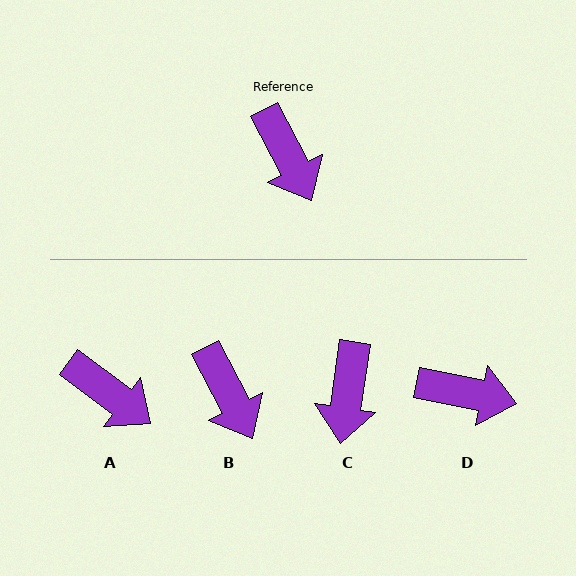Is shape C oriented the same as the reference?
No, it is off by about 36 degrees.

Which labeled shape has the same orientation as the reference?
B.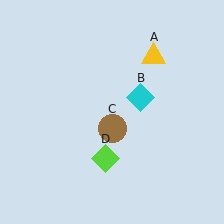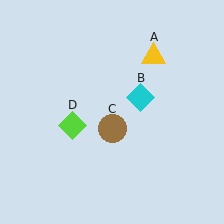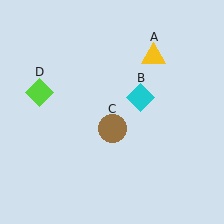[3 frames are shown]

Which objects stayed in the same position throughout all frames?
Yellow triangle (object A) and cyan diamond (object B) and brown circle (object C) remained stationary.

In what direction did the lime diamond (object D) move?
The lime diamond (object D) moved up and to the left.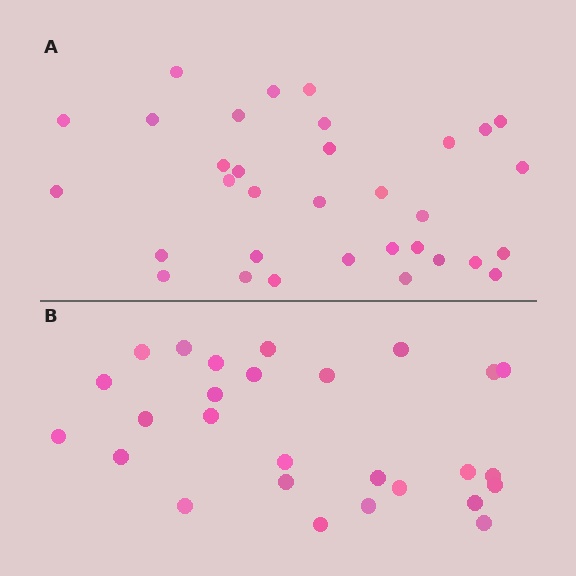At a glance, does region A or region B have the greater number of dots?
Region A (the top region) has more dots.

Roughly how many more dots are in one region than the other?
Region A has about 6 more dots than region B.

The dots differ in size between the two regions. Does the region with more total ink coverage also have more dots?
No. Region B has more total ink coverage because its dots are larger, but region A actually contains more individual dots. Total area can be misleading — the number of items is what matters here.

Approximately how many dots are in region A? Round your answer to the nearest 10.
About 30 dots. (The exact count is 33, which rounds to 30.)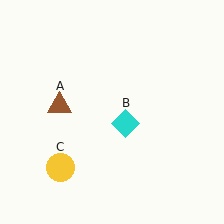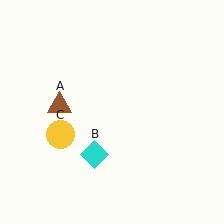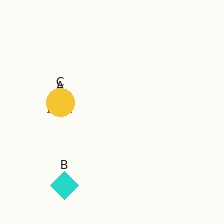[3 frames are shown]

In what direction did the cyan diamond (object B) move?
The cyan diamond (object B) moved down and to the left.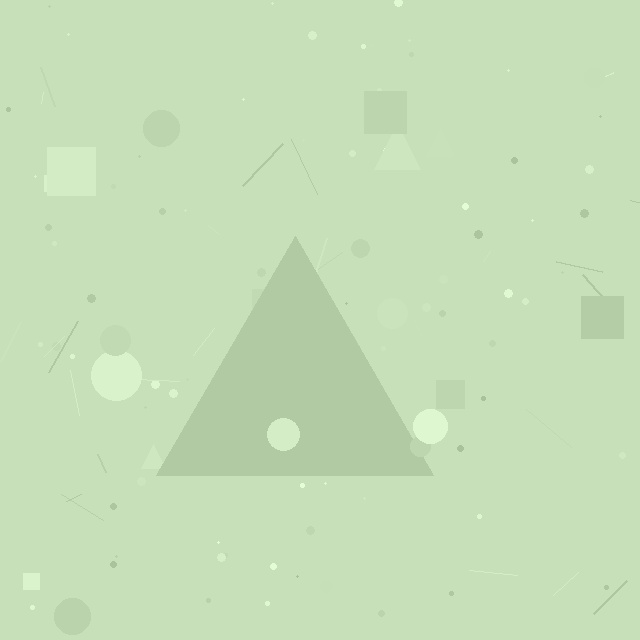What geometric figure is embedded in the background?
A triangle is embedded in the background.